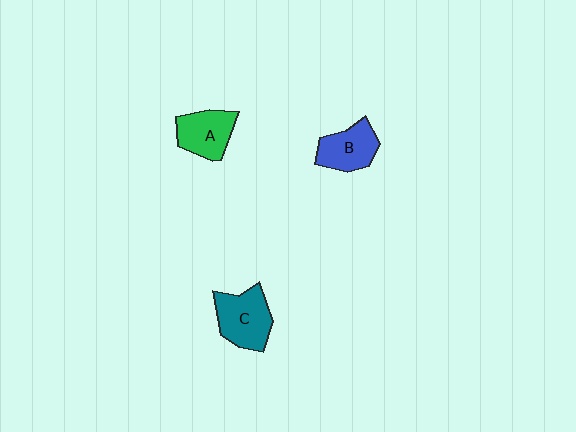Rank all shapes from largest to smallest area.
From largest to smallest: C (teal), A (green), B (blue).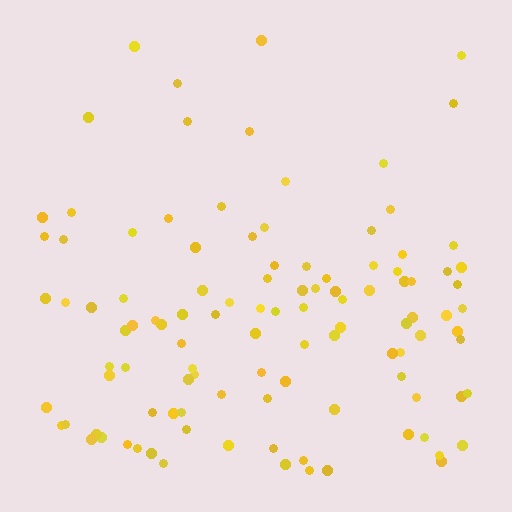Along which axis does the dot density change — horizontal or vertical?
Vertical.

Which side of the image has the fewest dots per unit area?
The top.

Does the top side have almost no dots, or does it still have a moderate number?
Still a moderate number, just noticeably fewer than the bottom.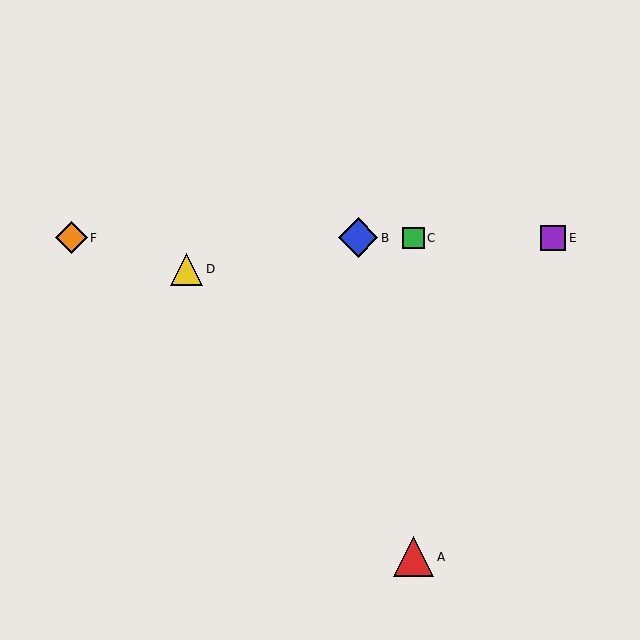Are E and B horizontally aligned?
Yes, both are at y≈238.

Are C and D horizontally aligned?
No, C is at y≈238 and D is at y≈269.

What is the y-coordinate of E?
Object E is at y≈238.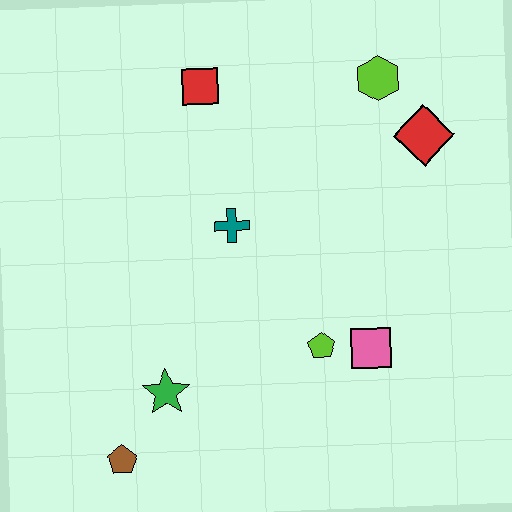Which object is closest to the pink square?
The lime pentagon is closest to the pink square.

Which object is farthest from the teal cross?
The brown pentagon is farthest from the teal cross.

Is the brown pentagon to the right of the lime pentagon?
No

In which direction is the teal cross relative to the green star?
The teal cross is above the green star.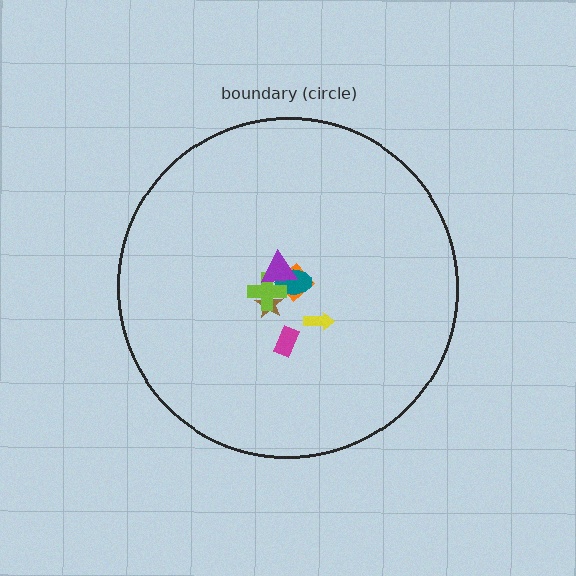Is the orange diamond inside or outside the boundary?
Inside.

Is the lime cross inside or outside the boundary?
Inside.